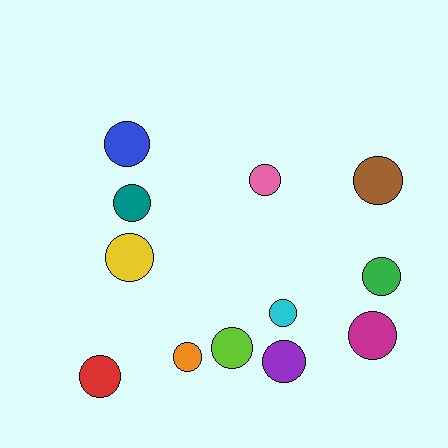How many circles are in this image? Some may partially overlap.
There are 12 circles.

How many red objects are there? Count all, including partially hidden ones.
There is 1 red object.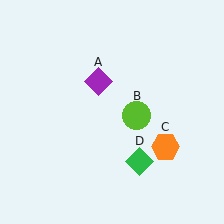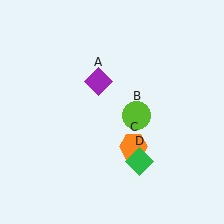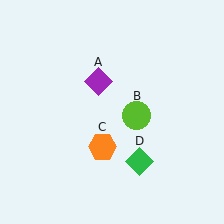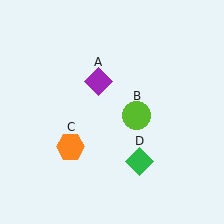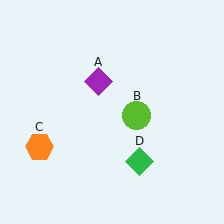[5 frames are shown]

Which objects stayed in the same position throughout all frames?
Purple diamond (object A) and lime circle (object B) and green diamond (object D) remained stationary.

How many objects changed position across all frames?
1 object changed position: orange hexagon (object C).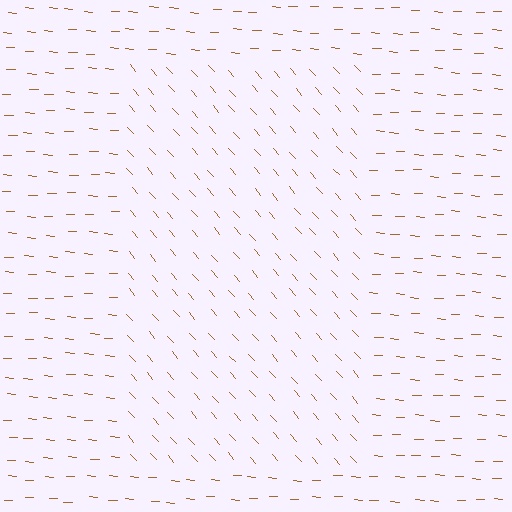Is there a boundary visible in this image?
Yes, there is a texture boundary formed by a change in line orientation.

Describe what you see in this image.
The image is filled with small brown line segments. A rectangle region in the image has lines oriented differently from the surrounding lines, creating a visible texture boundary.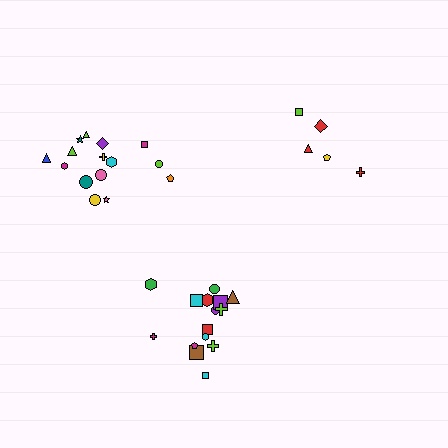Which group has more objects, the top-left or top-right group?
The top-left group.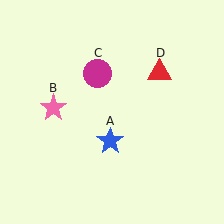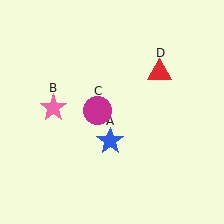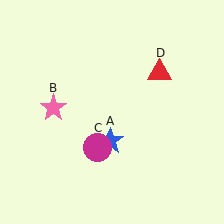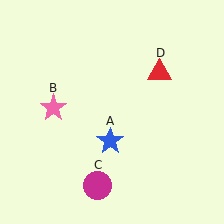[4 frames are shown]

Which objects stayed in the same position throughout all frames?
Blue star (object A) and pink star (object B) and red triangle (object D) remained stationary.